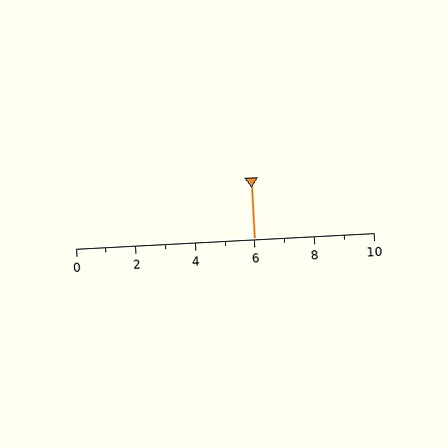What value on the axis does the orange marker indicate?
The marker indicates approximately 6.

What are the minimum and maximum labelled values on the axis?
The axis runs from 0 to 10.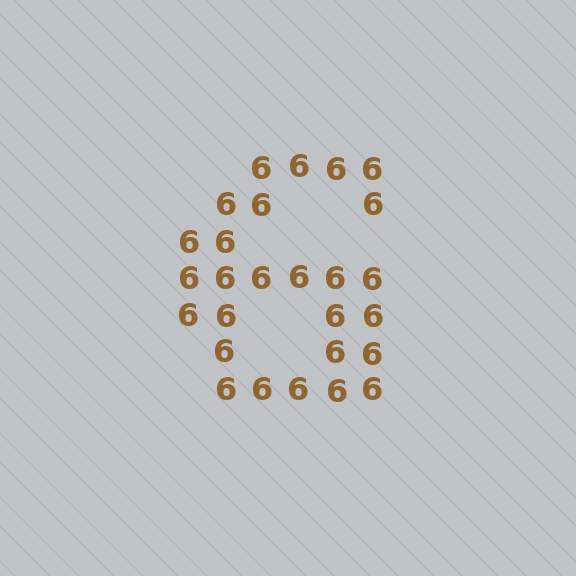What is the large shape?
The large shape is the digit 6.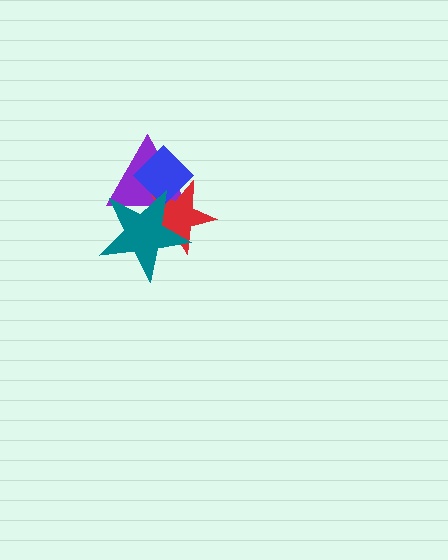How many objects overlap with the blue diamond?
3 objects overlap with the blue diamond.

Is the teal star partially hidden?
No, no other shape covers it.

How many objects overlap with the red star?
3 objects overlap with the red star.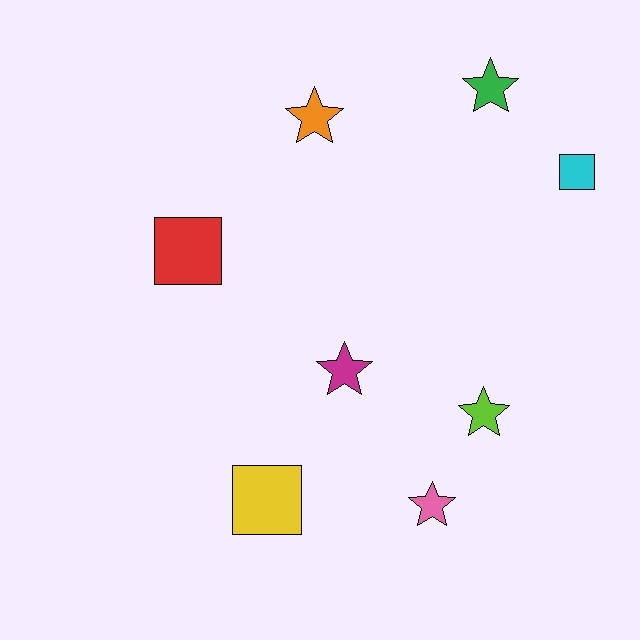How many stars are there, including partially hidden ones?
There are 5 stars.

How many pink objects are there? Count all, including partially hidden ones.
There is 1 pink object.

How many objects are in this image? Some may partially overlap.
There are 8 objects.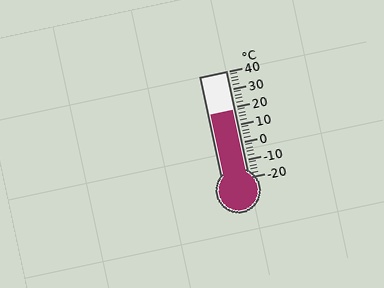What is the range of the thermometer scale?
The thermometer scale ranges from -20°C to 40°C.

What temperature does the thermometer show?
The thermometer shows approximately 18°C.